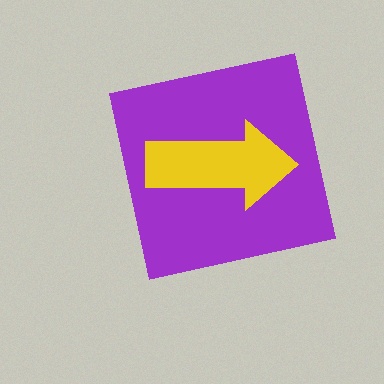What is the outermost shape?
The purple square.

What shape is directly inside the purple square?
The yellow arrow.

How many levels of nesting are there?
2.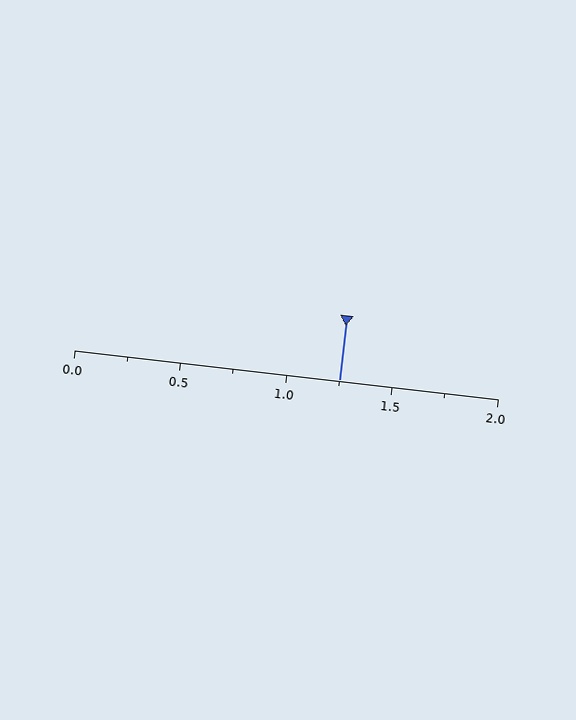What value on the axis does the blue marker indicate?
The marker indicates approximately 1.25.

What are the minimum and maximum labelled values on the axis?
The axis runs from 0.0 to 2.0.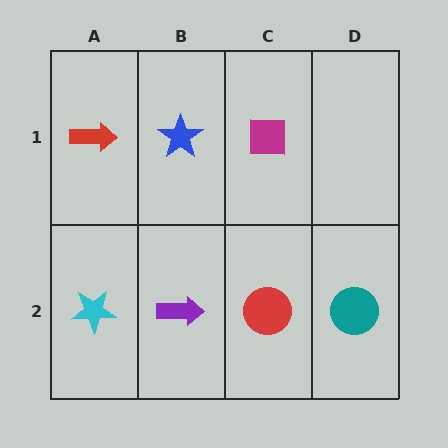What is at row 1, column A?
A red arrow.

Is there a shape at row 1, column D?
No, that cell is empty.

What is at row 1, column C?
A magenta square.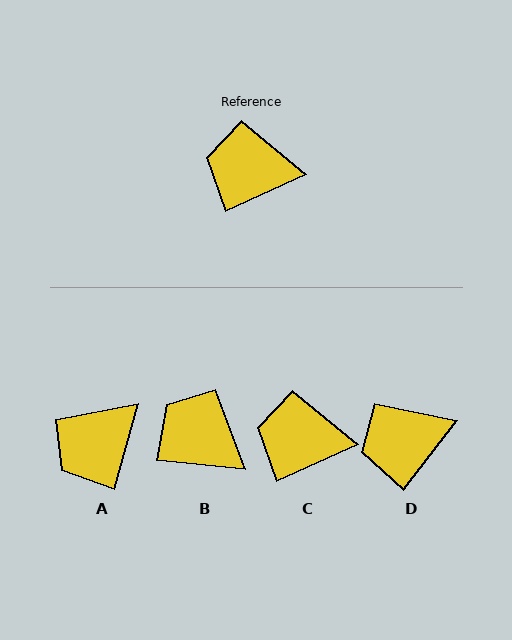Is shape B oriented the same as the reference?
No, it is off by about 30 degrees.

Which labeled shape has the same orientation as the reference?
C.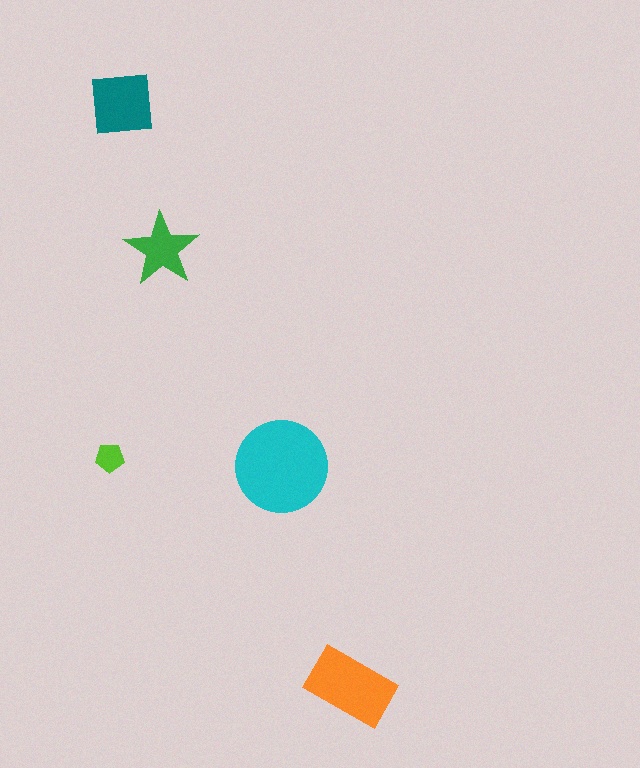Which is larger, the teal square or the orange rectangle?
The orange rectangle.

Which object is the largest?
The cyan circle.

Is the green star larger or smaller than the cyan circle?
Smaller.